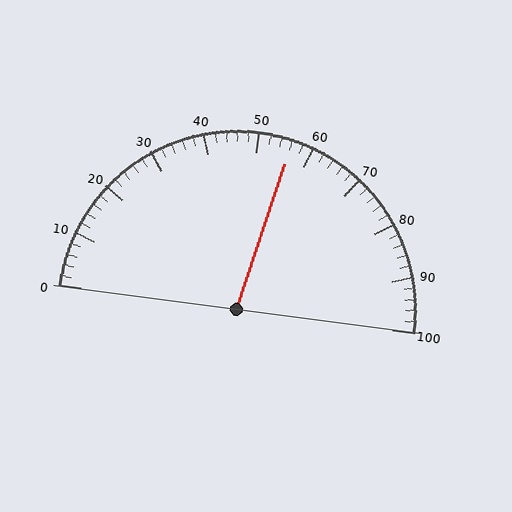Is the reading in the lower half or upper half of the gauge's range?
The reading is in the upper half of the range (0 to 100).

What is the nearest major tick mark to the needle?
The nearest major tick mark is 60.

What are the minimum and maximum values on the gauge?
The gauge ranges from 0 to 100.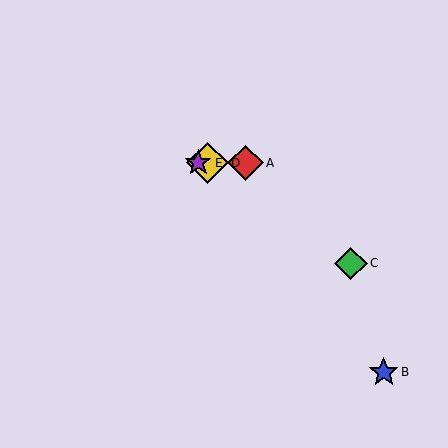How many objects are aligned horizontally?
3 objects (A, D, E) are aligned horizontally.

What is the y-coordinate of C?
Object C is at y≈263.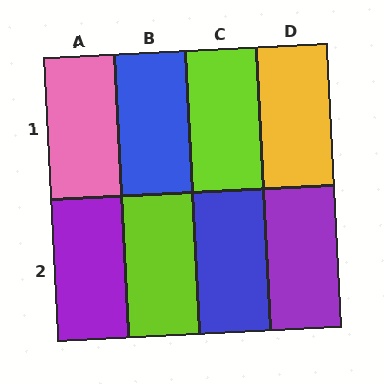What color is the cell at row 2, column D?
Purple.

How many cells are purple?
2 cells are purple.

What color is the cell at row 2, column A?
Purple.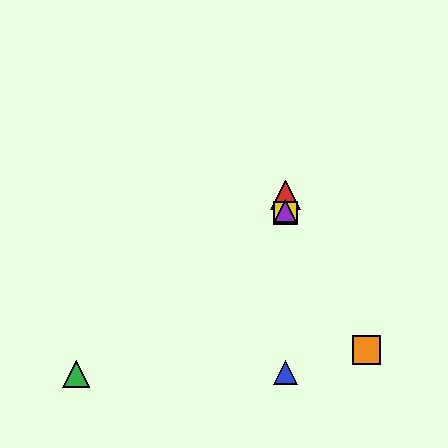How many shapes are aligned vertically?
4 shapes (the red triangle, the blue triangle, the yellow square, the purple triangle) are aligned vertically.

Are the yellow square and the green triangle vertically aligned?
No, the yellow square is at x≈285 and the green triangle is at x≈76.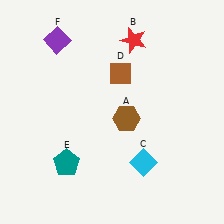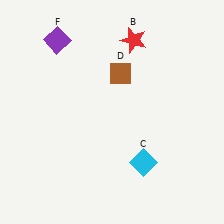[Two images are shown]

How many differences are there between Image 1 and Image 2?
There are 2 differences between the two images.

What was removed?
The teal pentagon (E), the brown hexagon (A) were removed in Image 2.